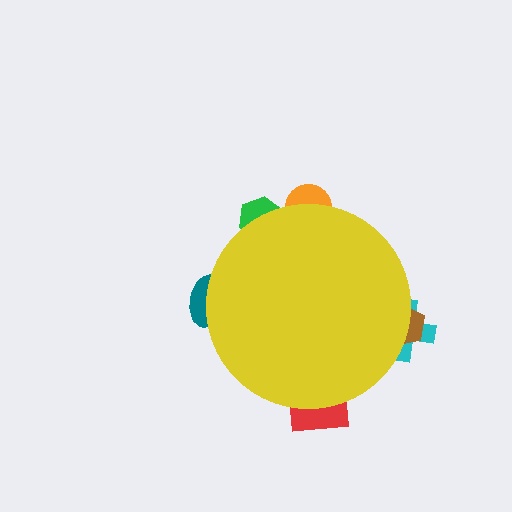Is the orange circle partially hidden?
Yes, the orange circle is partially hidden behind the yellow circle.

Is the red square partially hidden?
Yes, the red square is partially hidden behind the yellow circle.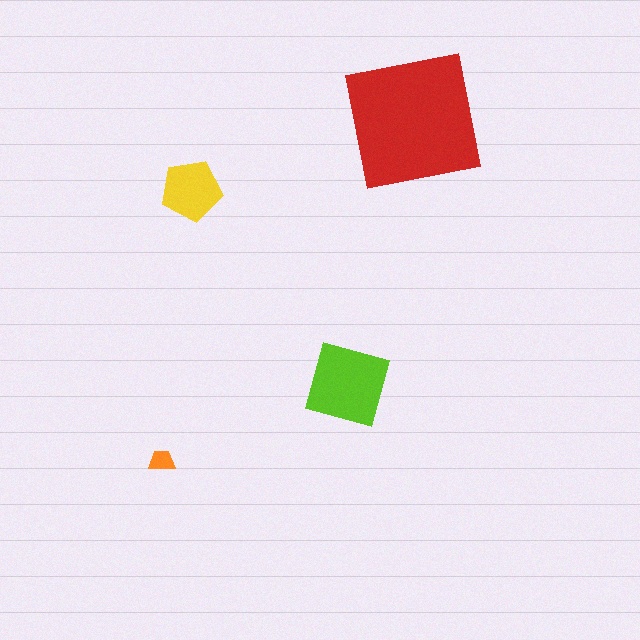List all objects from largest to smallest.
The red square, the lime diamond, the yellow pentagon, the orange trapezoid.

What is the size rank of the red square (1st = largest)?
1st.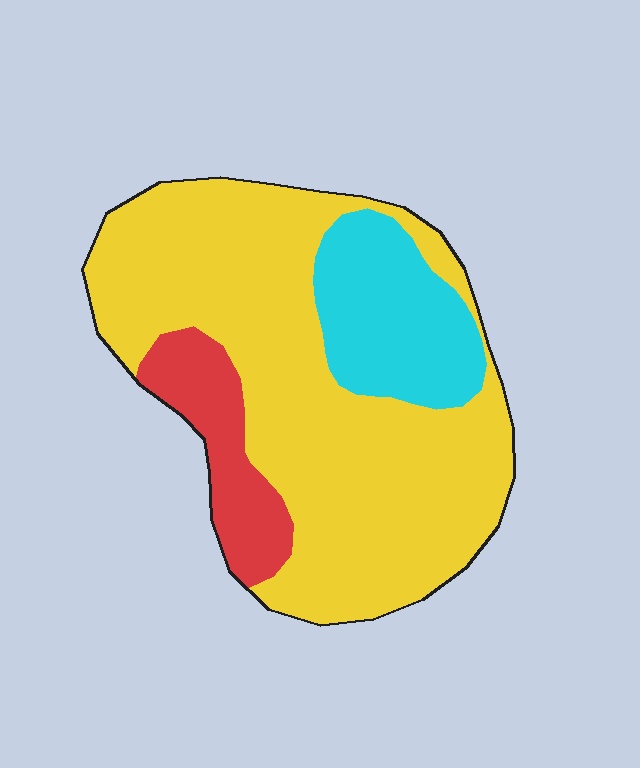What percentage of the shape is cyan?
Cyan takes up less than a quarter of the shape.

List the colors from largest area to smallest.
From largest to smallest: yellow, cyan, red.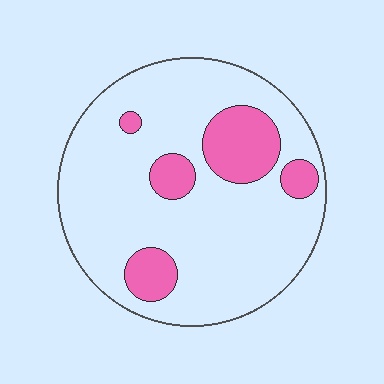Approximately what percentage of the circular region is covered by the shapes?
Approximately 20%.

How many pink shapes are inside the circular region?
5.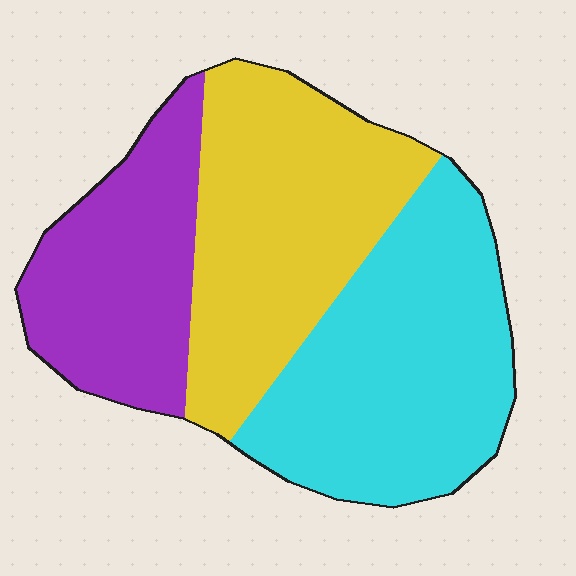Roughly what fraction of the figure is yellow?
Yellow takes up between a third and a half of the figure.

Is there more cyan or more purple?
Cyan.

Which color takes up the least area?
Purple, at roughly 25%.